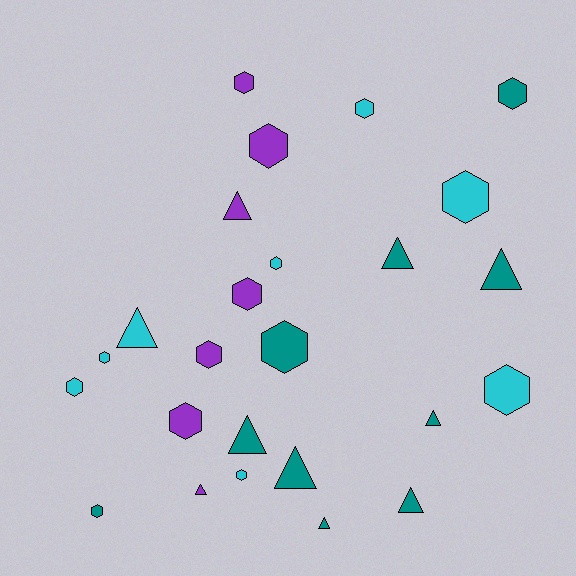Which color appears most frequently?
Teal, with 10 objects.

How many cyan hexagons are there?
There are 7 cyan hexagons.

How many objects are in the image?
There are 25 objects.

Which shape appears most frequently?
Hexagon, with 15 objects.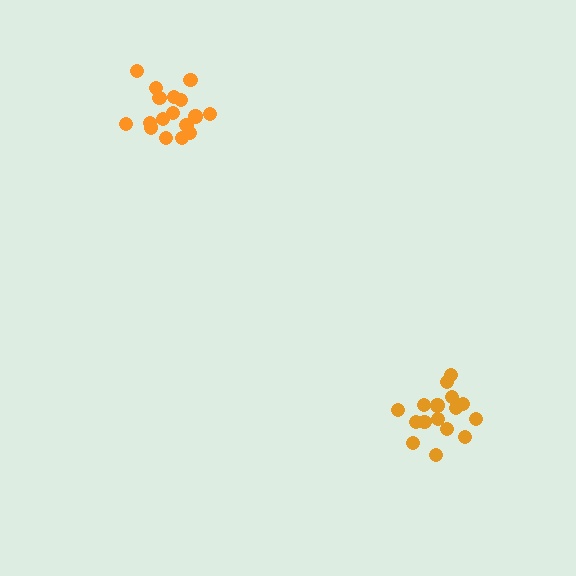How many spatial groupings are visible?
There are 2 spatial groupings.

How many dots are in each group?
Group 1: 16 dots, Group 2: 17 dots (33 total).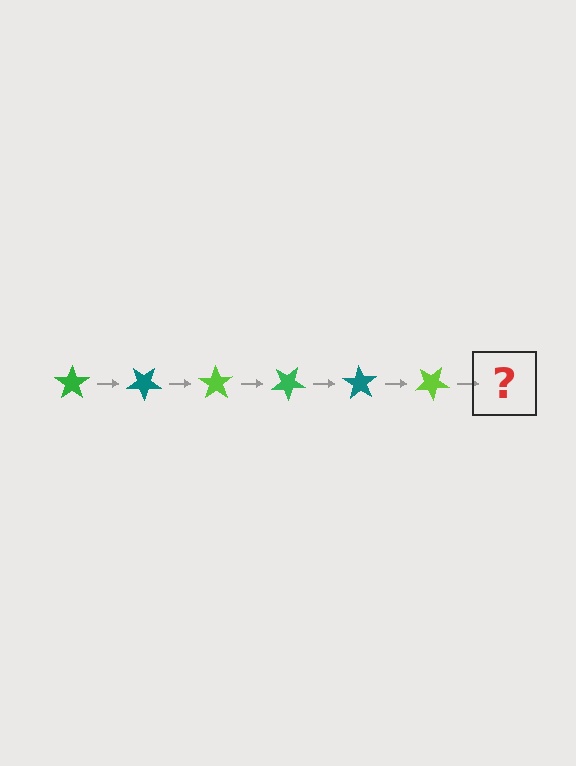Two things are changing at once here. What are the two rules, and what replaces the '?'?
The two rules are that it rotates 35 degrees each step and the color cycles through green, teal, and lime. The '?' should be a green star, rotated 210 degrees from the start.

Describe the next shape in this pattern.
It should be a green star, rotated 210 degrees from the start.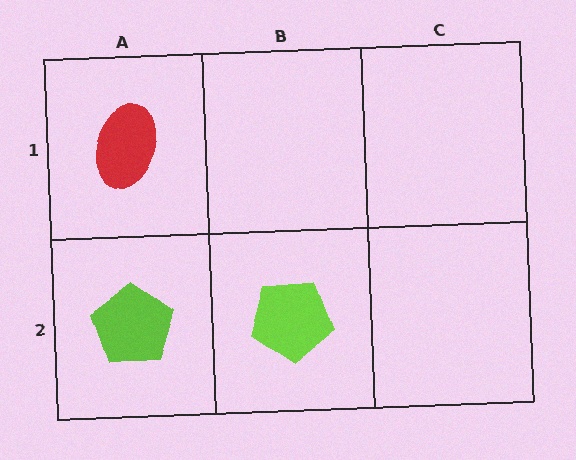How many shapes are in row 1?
1 shape.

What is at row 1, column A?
A red ellipse.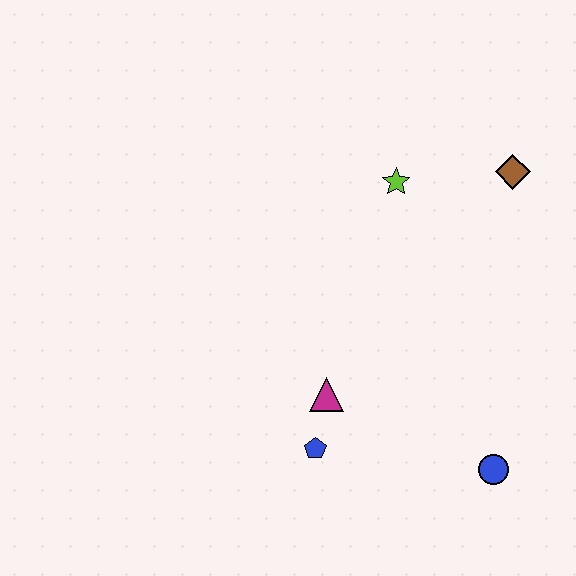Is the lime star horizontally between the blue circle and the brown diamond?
No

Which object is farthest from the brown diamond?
The blue pentagon is farthest from the brown diamond.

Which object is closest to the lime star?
The brown diamond is closest to the lime star.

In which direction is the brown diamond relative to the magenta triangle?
The brown diamond is above the magenta triangle.